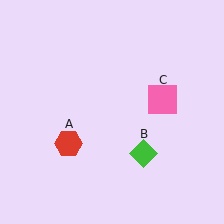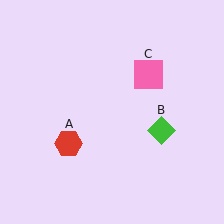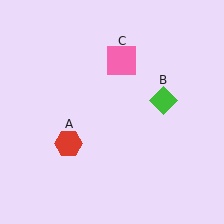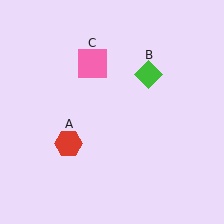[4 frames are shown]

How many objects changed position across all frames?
2 objects changed position: green diamond (object B), pink square (object C).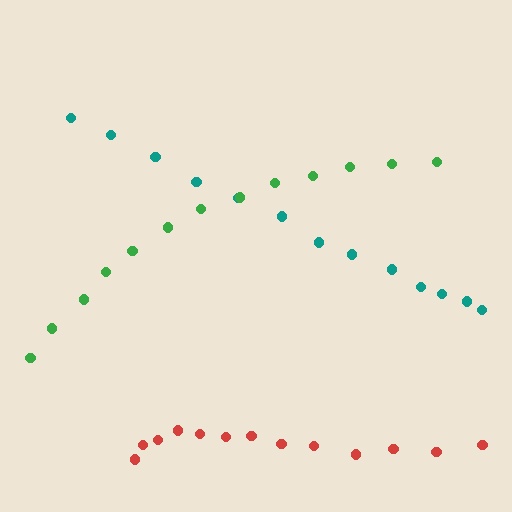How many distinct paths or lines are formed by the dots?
There are 3 distinct paths.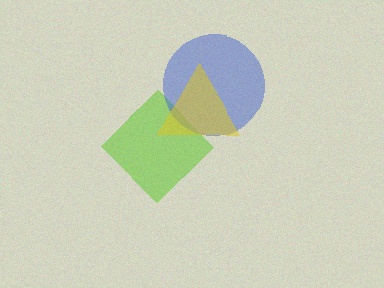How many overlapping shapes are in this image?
There are 3 overlapping shapes in the image.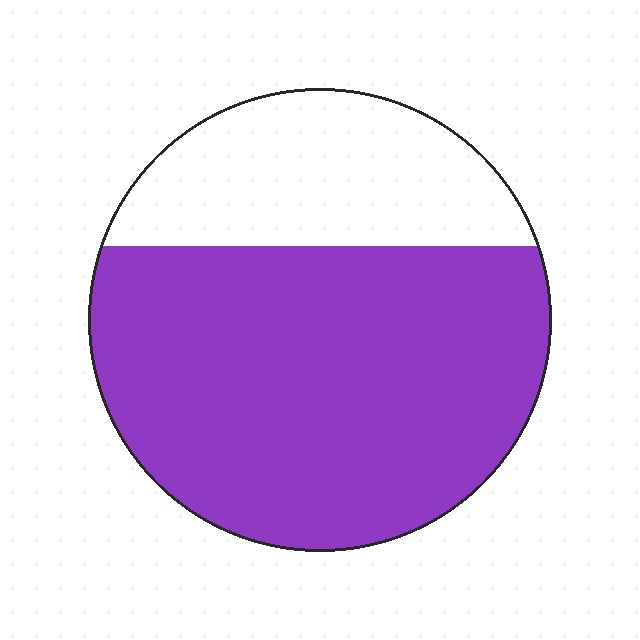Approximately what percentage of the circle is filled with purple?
Approximately 70%.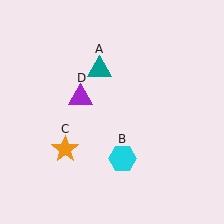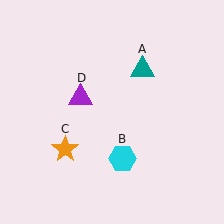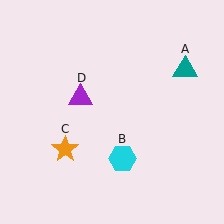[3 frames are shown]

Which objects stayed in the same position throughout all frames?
Cyan hexagon (object B) and orange star (object C) and purple triangle (object D) remained stationary.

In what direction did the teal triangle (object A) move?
The teal triangle (object A) moved right.